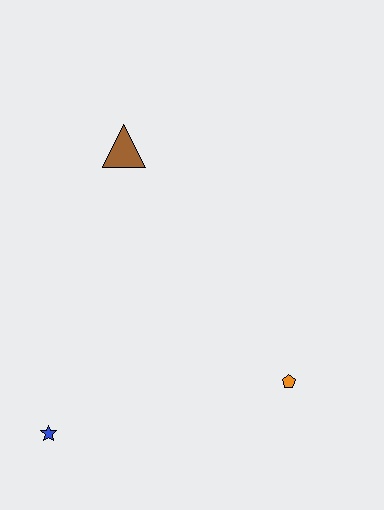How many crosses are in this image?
There are no crosses.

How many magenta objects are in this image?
There are no magenta objects.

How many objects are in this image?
There are 3 objects.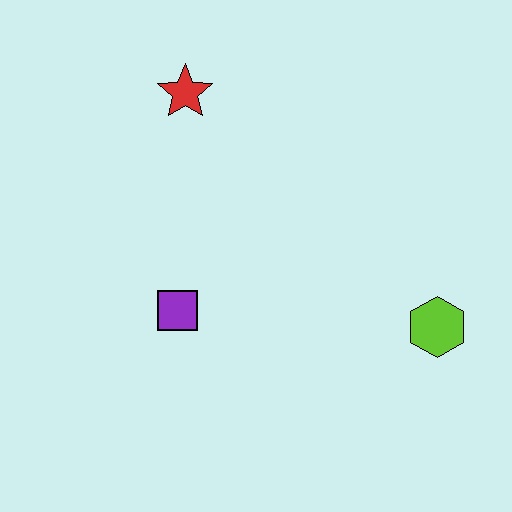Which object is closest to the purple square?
The red star is closest to the purple square.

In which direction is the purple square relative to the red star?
The purple square is below the red star.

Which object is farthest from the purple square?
The lime hexagon is farthest from the purple square.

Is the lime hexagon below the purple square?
Yes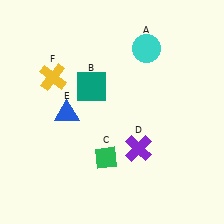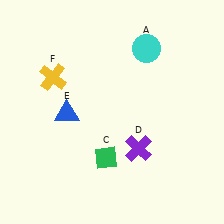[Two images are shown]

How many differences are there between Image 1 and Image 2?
There is 1 difference between the two images.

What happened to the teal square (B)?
The teal square (B) was removed in Image 2. It was in the top-left area of Image 1.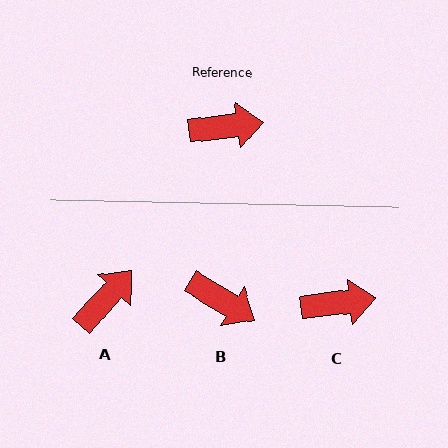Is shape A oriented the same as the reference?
No, it is off by about 41 degrees.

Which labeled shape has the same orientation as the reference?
C.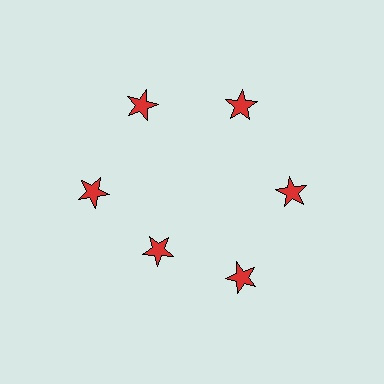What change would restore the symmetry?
The symmetry would be restored by moving it outward, back onto the ring so that all 6 stars sit at equal angles and equal distance from the center.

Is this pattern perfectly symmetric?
No. The 6 red stars are arranged in a ring, but one element near the 7 o'clock position is pulled inward toward the center, breaking the 6-fold rotational symmetry.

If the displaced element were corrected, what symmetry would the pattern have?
It would have 6-fold rotational symmetry — the pattern would map onto itself every 60 degrees.